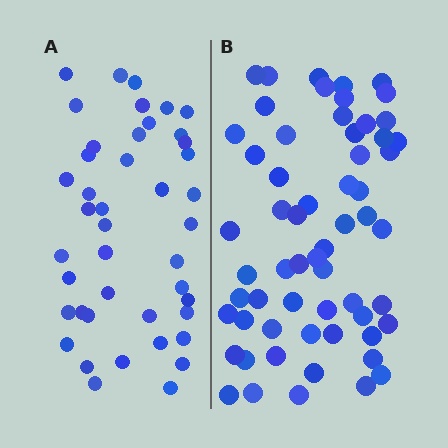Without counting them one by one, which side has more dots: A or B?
Region B (the right region) has more dots.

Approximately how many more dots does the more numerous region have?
Region B has approximately 15 more dots than region A.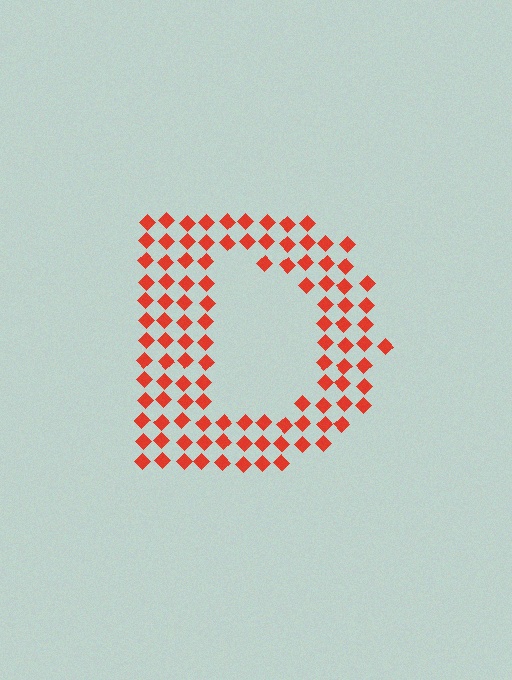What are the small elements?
The small elements are diamonds.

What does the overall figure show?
The overall figure shows the letter D.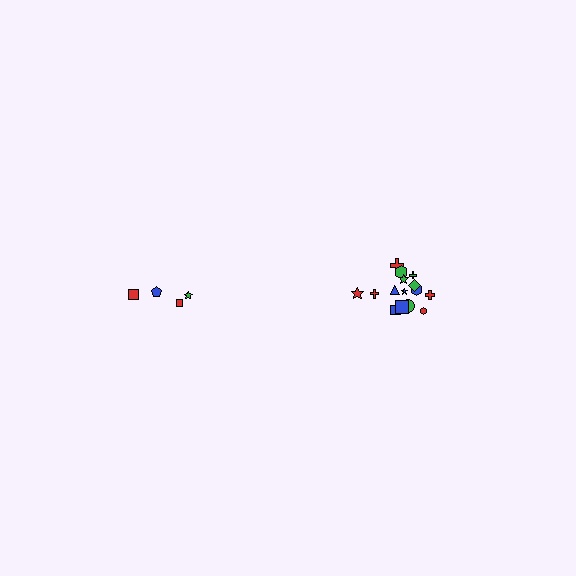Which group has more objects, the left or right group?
The right group.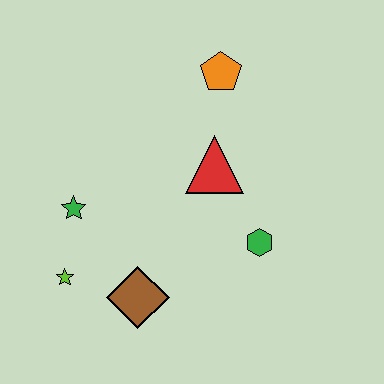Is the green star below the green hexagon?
No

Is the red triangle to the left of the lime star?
No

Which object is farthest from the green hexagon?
The lime star is farthest from the green hexagon.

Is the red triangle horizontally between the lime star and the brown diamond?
No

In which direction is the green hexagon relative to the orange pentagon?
The green hexagon is below the orange pentagon.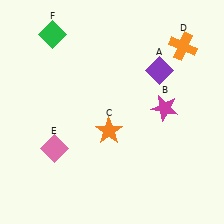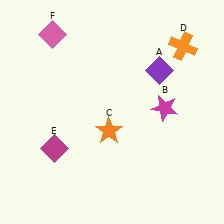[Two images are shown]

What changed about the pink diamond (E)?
In Image 1, E is pink. In Image 2, it changed to magenta.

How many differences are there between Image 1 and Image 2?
There are 2 differences between the two images.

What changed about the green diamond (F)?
In Image 1, F is green. In Image 2, it changed to pink.